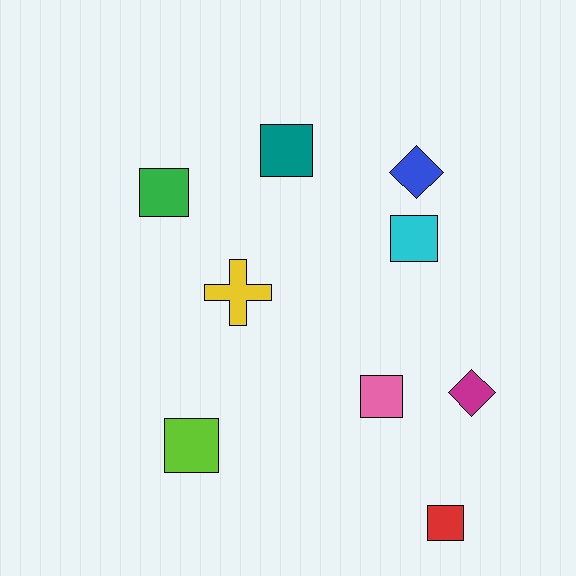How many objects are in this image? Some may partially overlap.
There are 9 objects.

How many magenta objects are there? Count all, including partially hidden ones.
There is 1 magenta object.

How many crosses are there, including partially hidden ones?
There is 1 cross.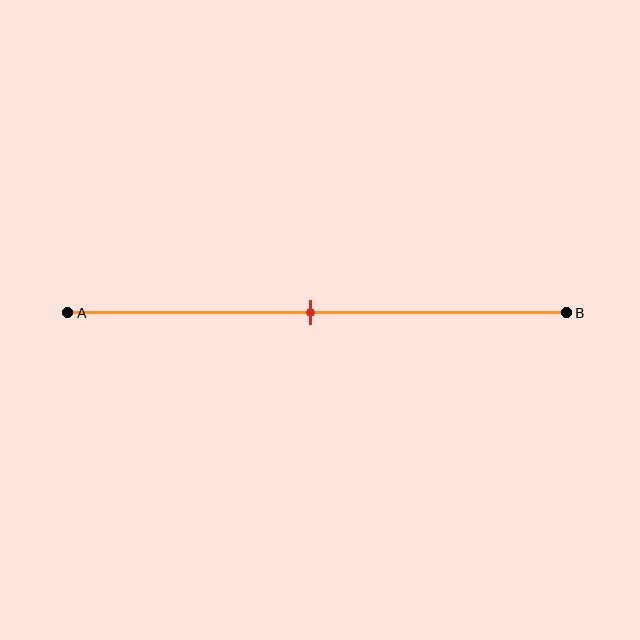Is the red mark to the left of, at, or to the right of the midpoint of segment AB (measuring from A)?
The red mark is approximately at the midpoint of segment AB.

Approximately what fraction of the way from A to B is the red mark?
The red mark is approximately 50% of the way from A to B.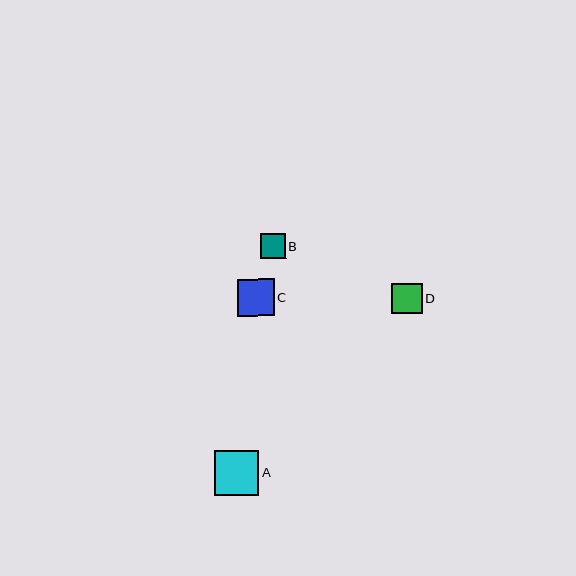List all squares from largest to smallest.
From largest to smallest: A, C, D, B.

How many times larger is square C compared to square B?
Square C is approximately 1.5 times the size of square B.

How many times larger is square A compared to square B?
Square A is approximately 1.7 times the size of square B.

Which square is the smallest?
Square B is the smallest with a size of approximately 25 pixels.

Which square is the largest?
Square A is the largest with a size of approximately 44 pixels.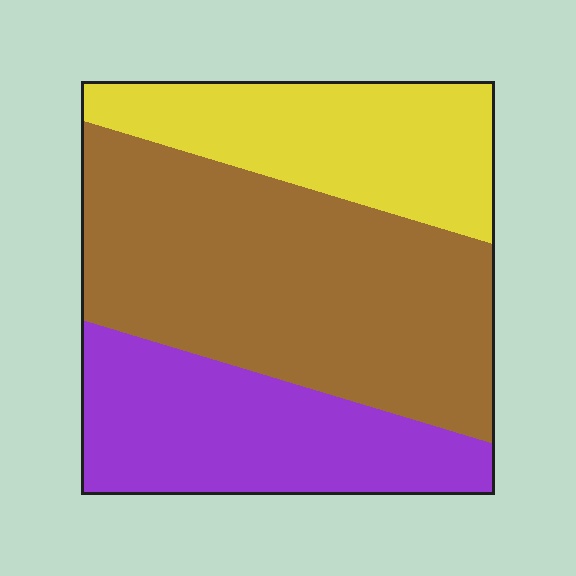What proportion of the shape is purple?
Purple covers around 25% of the shape.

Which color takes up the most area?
Brown, at roughly 50%.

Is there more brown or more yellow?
Brown.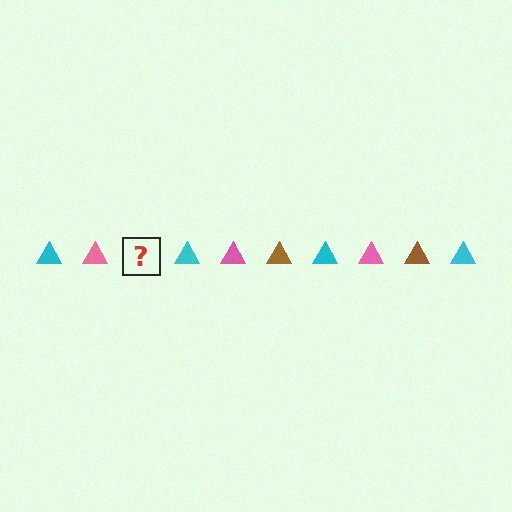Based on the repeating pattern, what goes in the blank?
The blank should be a brown triangle.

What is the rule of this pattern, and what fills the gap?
The rule is that the pattern cycles through cyan, pink, brown triangles. The gap should be filled with a brown triangle.